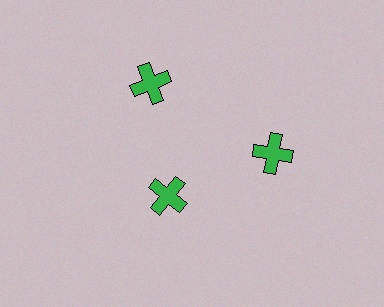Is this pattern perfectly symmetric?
No. The 3 green crosses are arranged in a ring, but one element near the 7 o'clock position is pulled inward toward the center, breaking the 3-fold rotational symmetry.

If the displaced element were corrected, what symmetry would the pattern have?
It would have 3-fold rotational symmetry — the pattern would map onto itself every 120 degrees.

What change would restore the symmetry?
The symmetry would be restored by moving it outward, back onto the ring so that all 3 crosses sit at equal angles and equal distance from the center.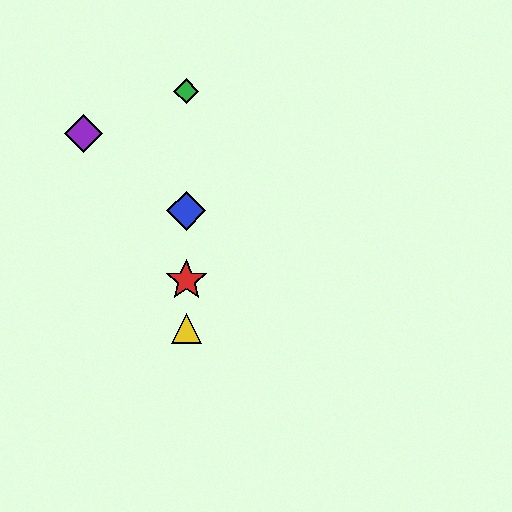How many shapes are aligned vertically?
4 shapes (the red star, the blue diamond, the green diamond, the yellow triangle) are aligned vertically.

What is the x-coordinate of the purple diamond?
The purple diamond is at x≈84.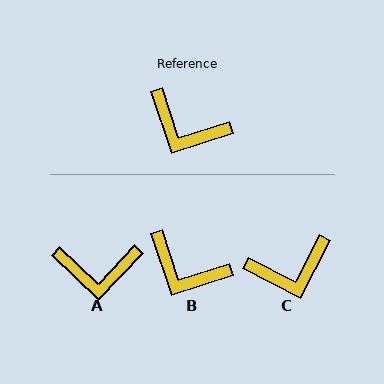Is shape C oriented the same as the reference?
No, it is off by about 45 degrees.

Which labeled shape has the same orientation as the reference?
B.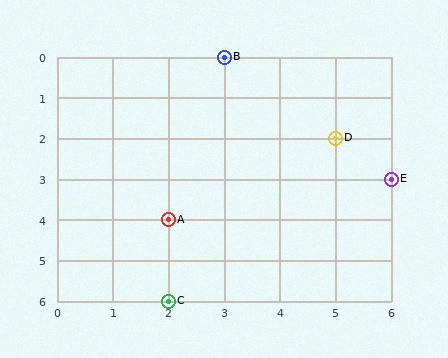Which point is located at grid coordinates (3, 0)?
Point B is at (3, 0).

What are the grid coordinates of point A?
Point A is at grid coordinates (2, 4).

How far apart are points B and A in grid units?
Points B and A are 1 column and 4 rows apart (about 4.1 grid units diagonally).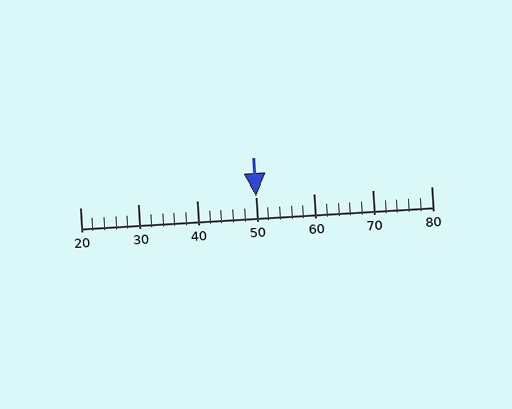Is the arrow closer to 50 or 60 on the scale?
The arrow is closer to 50.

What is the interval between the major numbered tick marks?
The major tick marks are spaced 10 units apart.